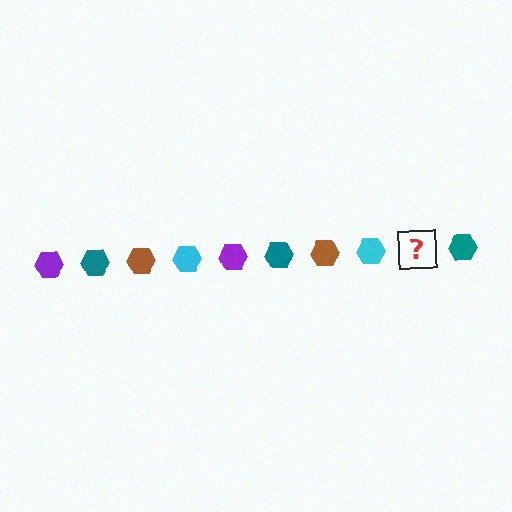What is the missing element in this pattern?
The missing element is a purple hexagon.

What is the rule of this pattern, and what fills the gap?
The rule is that the pattern cycles through purple, teal, brown, cyan hexagons. The gap should be filled with a purple hexagon.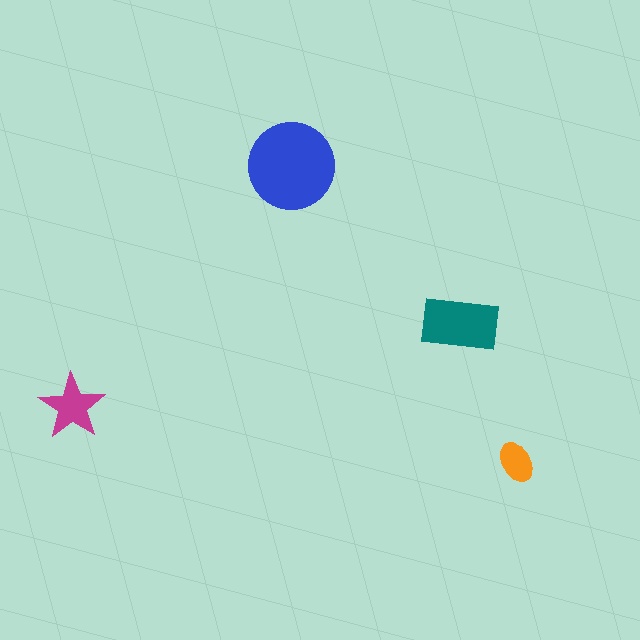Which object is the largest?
The blue circle.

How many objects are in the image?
There are 4 objects in the image.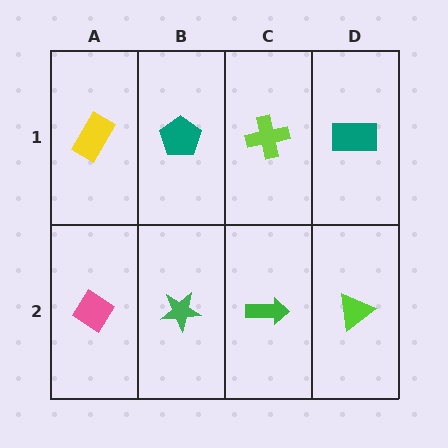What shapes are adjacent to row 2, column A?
A yellow rectangle (row 1, column A), a green star (row 2, column B).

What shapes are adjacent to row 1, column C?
A green arrow (row 2, column C), a teal pentagon (row 1, column B), a teal rectangle (row 1, column D).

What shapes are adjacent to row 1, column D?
A lime triangle (row 2, column D), a lime cross (row 1, column C).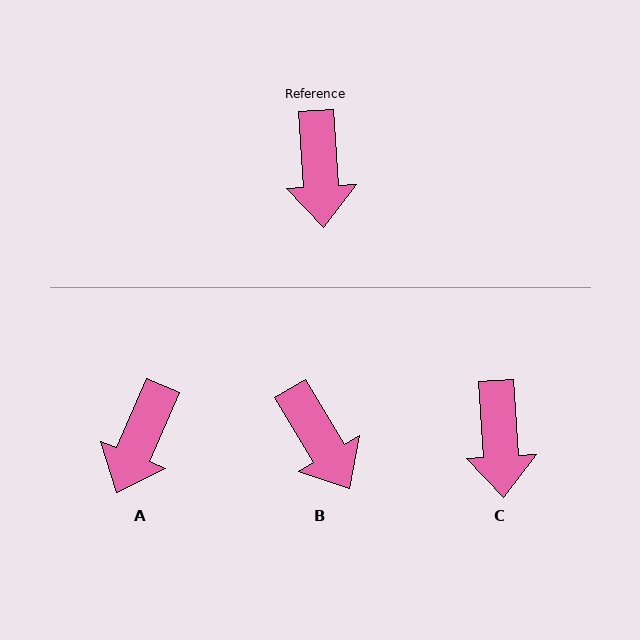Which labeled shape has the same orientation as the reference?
C.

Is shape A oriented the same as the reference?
No, it is off by about 27 degrees.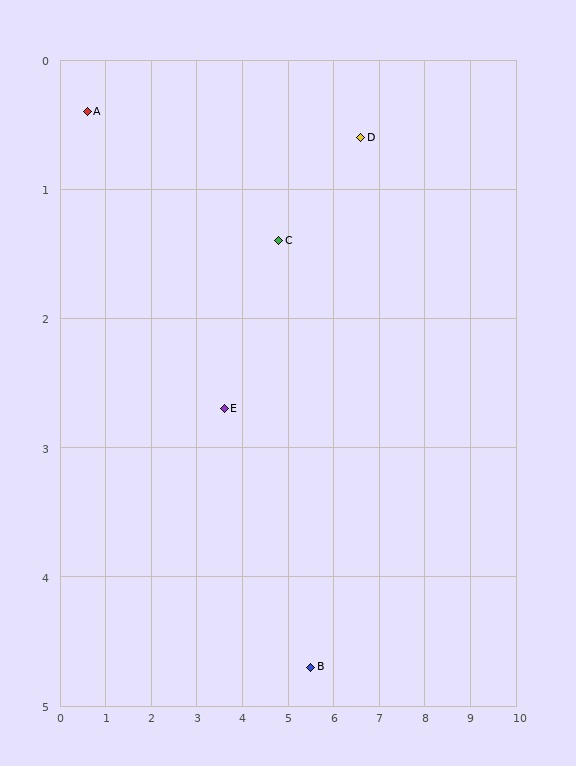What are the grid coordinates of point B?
Point B is at approximately (5.5, 4.7).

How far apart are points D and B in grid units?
Points D and B are about 4.2 grid units apart.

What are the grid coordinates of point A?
Point A is at approximately (0.6, 0.4).